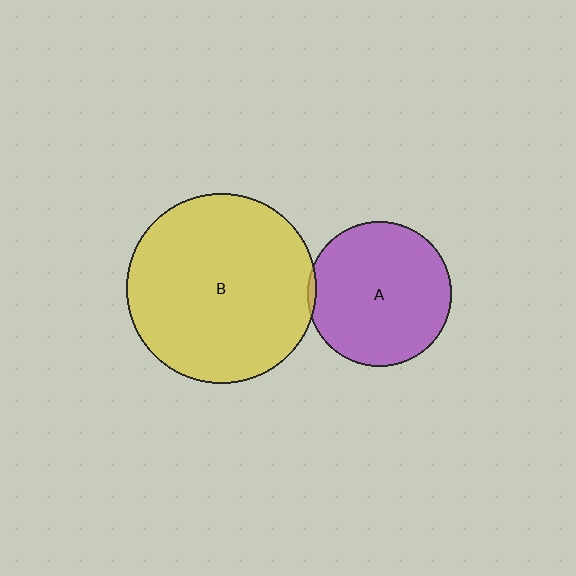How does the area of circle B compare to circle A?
Approximately 1.7 times.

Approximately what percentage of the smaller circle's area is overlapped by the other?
Approximately 5%.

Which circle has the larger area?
Circle B (yellow).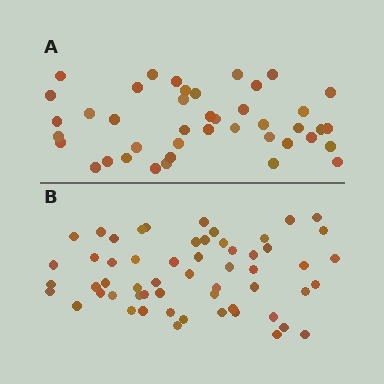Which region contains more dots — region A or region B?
Region B (the bottom region) has more dots.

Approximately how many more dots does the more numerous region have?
Region B has approximately 15 more dots than region A.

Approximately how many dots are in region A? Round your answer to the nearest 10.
About 40 dots. (The exact count is 42, which rounds to 40.)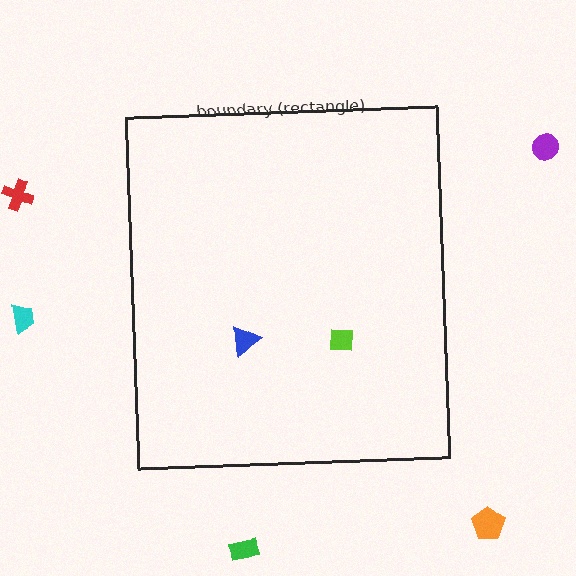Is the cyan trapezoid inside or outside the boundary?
Outside.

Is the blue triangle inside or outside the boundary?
Inside.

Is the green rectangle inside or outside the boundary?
Outside.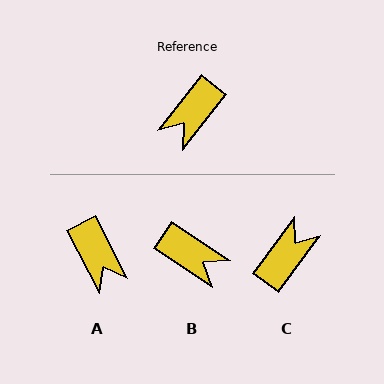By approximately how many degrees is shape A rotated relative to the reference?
Approximately 65 degrees counter-clockwise.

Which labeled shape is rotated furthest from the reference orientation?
C, about 178 degrees away.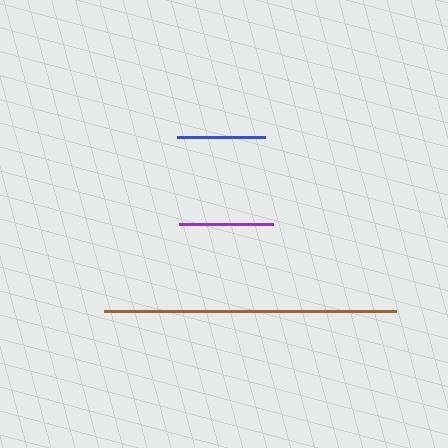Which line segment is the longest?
The brown line is the longest at approximately 292 pixels.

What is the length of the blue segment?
The blue segment is approximately 88 pixels long.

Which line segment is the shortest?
The blue line is the shortest at approximately 88 pixels.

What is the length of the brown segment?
The brown segment is approximately 292 pixels long.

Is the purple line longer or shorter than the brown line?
The brown line is longer than the purple line.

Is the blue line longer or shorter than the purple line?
The purple line is longer than the blue line.